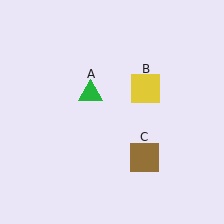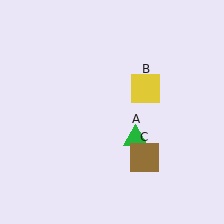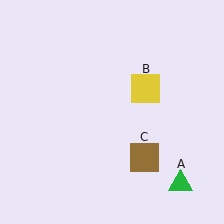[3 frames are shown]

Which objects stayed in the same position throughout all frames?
Yellow square (object B) and brown square (object C) remained stationary.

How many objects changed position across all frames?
1 object changed position: green triangle (object A).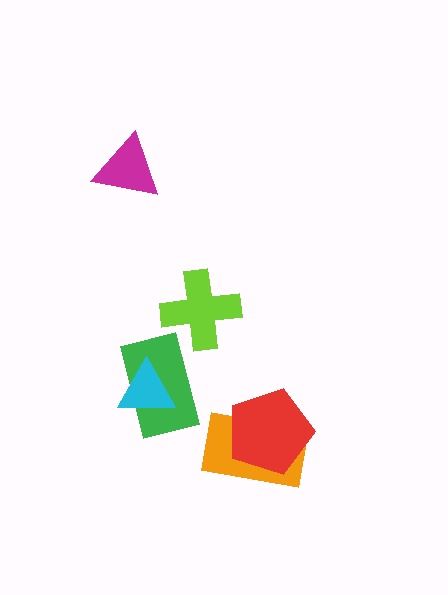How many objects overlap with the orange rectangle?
1 object overlaps with the orange rectangle.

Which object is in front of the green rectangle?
The cyan triangle is in front of the green rectangle.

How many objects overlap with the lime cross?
0 objects overlap with the lime cross.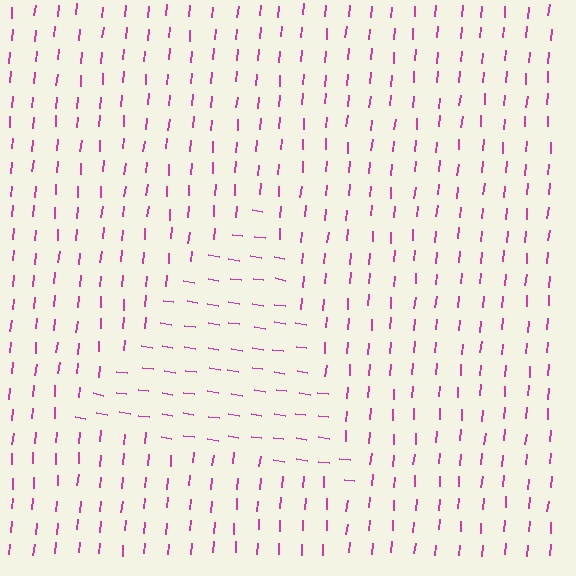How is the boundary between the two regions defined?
The boundary is defined purely by a change in line orientation (approximately 86 degrees difference). All lines are the same color and thickness.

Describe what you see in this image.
The image is filled with small magenta line segments. A triangle region in the image has lines oriented differently from the surrounding lines, creating a visible texture boundary.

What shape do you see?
I see a triangle.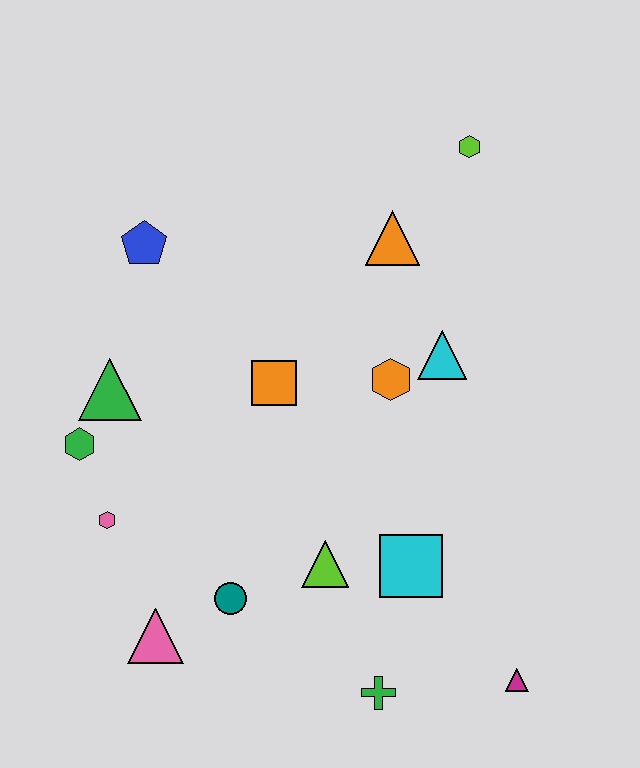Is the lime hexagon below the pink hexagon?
No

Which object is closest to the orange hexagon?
The cyan triangle is closest to the orange hexagon.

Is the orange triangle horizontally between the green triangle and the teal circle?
No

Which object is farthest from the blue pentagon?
The magenta triangle is farthest from the blue pentagon.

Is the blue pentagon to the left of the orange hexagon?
Yes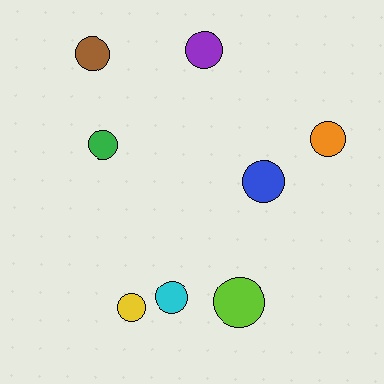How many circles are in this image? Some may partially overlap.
There are 8 circles.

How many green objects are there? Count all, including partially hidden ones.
There is 1 green object.